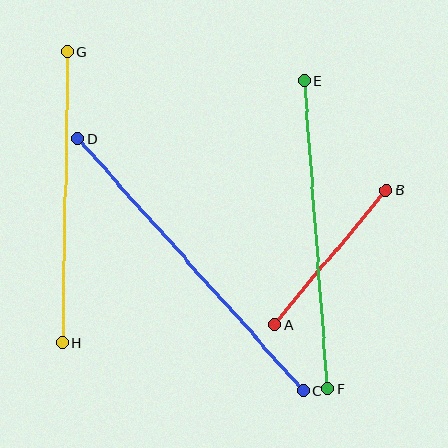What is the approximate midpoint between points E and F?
The midpoint is at approximately (316, 235) pixels.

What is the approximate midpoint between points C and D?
The midpoint is at approximately (190, 265) pixels.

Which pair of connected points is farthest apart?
Points C and D are farthest apart.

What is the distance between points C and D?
The distance is approximately 338 pixels.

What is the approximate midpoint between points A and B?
The midpoint is at approximately (330, 257) pixels.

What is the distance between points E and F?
The distance is approximately 309 pixels.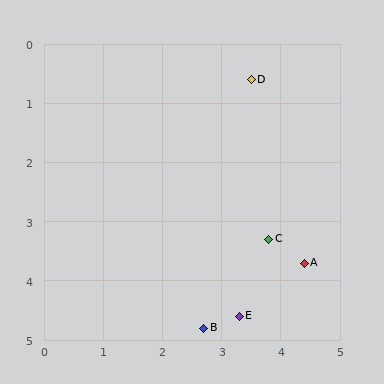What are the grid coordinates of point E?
Point E is at approximately (3.3, 4.6).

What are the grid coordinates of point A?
Point A is at approximately (4.4, 3.7).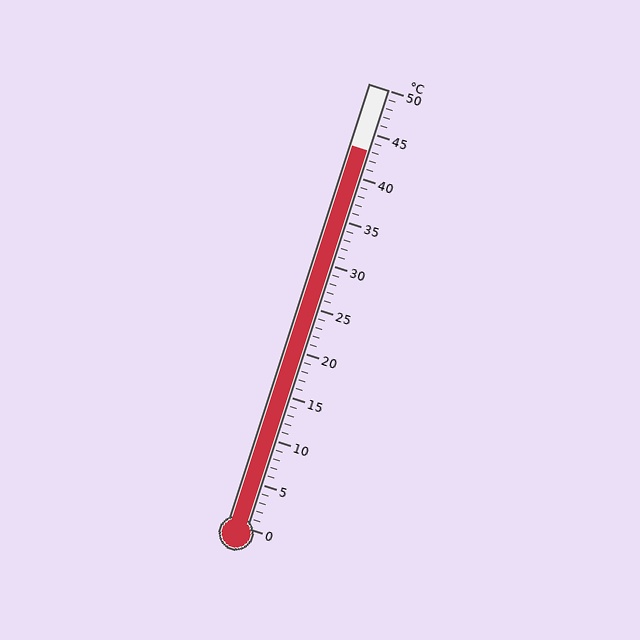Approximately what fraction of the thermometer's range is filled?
The thermometer is filled to approximately 85% of its range.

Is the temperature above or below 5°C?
The temperature is above 5°C.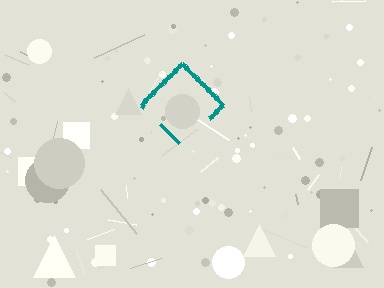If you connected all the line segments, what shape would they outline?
They would outline a diamond.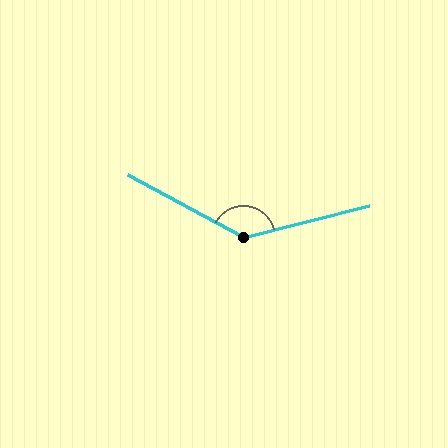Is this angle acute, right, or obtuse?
It is obtuse.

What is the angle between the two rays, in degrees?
Approximately 137 degrees.